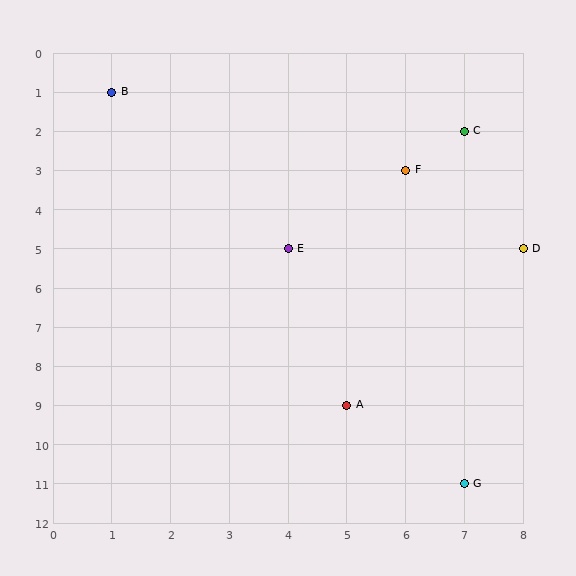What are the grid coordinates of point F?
Point F is at grid coordinates (6, 3).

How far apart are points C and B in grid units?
Points C and B are 6 columns and 1 row apart (about 6.1 grid units diagonally).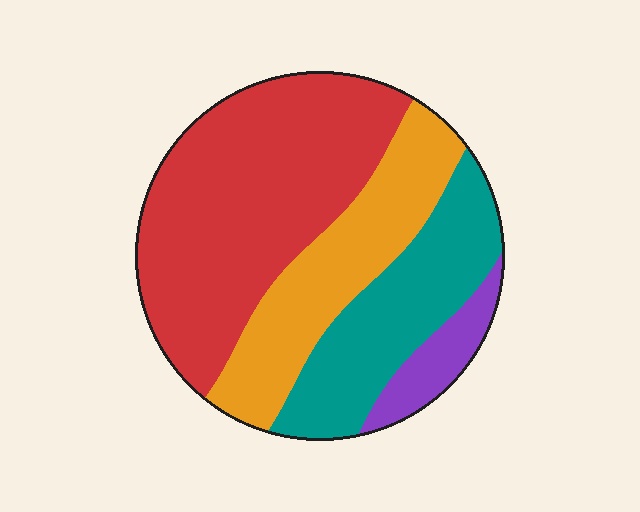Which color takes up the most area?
Red, at roughly 45%.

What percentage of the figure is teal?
Teal takes up less than a quarter of the figure.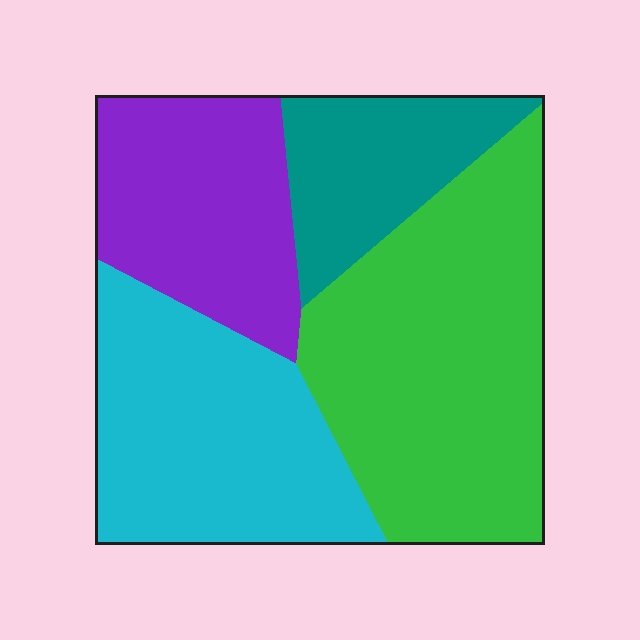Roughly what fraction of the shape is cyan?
Cyan takes up about one quarter (1/4) of the shape.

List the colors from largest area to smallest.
From largest to smallest: green, cyan, purple, teal.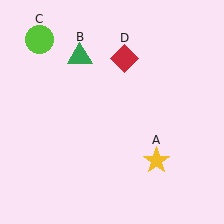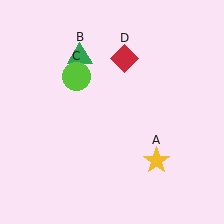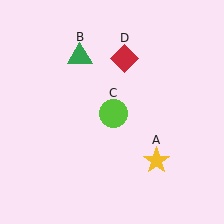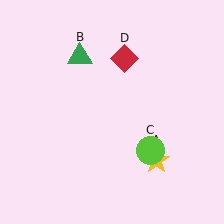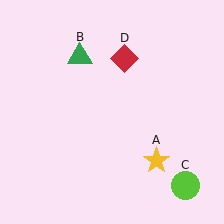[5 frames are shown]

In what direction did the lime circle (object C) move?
The lime circle (object C) moved down and to the right.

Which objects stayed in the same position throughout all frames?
Yellow star (object A) and green triangle (object B) and red diamond (object D) remained stationary.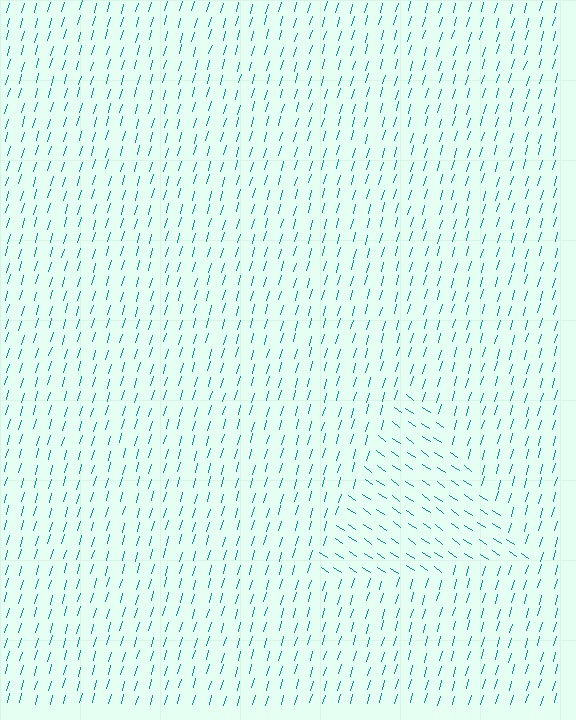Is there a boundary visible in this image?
Yes, there is a texture boundary formed by a change in line orientation.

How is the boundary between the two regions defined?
The boundary is defined purely by a change in line orientation (approximately 71 degrees difference). All lines are the same color and thickness.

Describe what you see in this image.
The image is filled with small teal line segments. A triangle region in the image has lines oriented differently from the surrounding lines, creating a visible texture boundary.